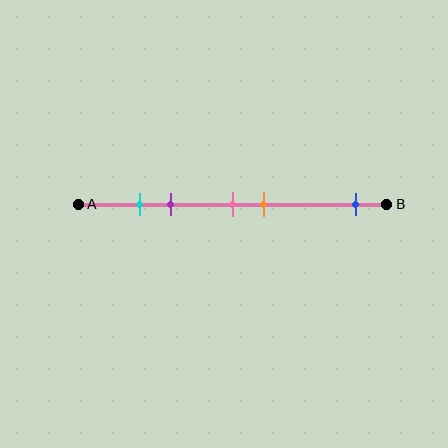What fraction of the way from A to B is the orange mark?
The orange mark is approximately 60% (0.6) of the way from A to B.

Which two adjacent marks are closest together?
The cyan and purple marks are the closest adjacent pair.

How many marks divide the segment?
There are 5 marks dividing the segment.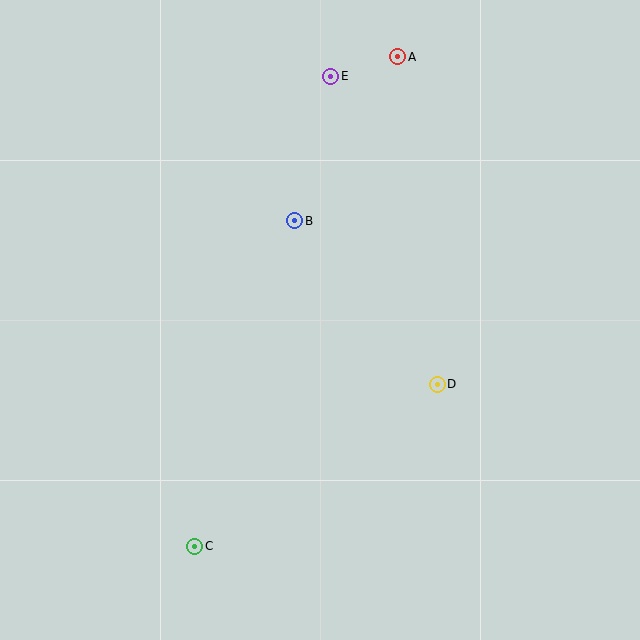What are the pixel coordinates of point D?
Point D is at (437, 384).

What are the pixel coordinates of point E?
Point E is at (331, 76).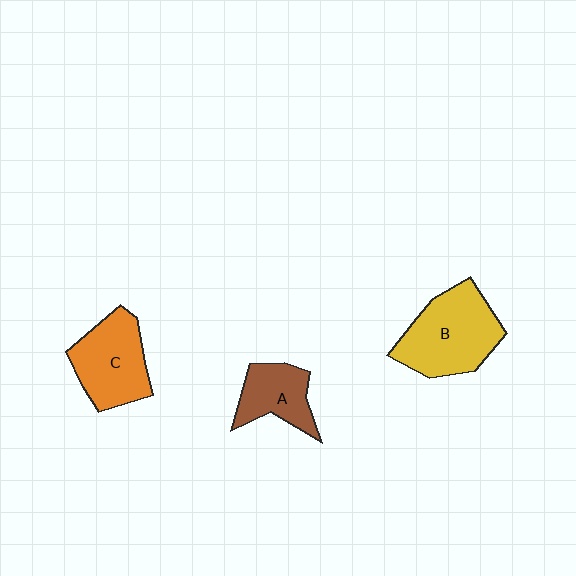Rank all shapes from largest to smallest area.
From largest to smallest: B (yellow), C (orange), A (brown).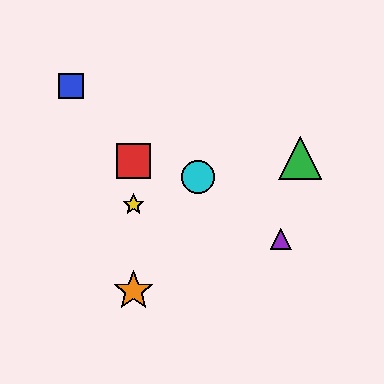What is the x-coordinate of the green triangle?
The green triangle is at x≈300.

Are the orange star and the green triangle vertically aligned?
No, the orange star is at x≈133 and the green triangle is at x≈300.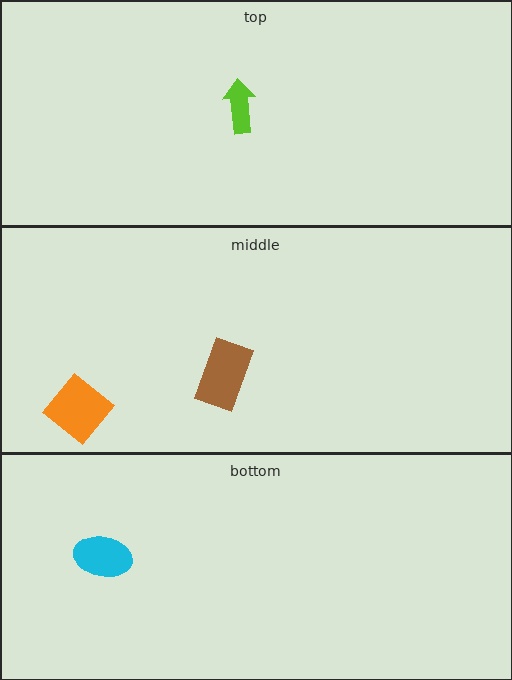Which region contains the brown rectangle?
The middle region.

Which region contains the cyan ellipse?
The bottom region.